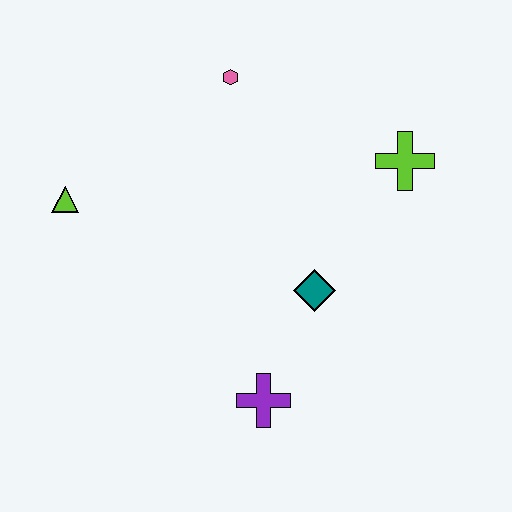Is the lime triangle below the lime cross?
Yes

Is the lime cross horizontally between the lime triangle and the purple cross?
No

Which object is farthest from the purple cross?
The pink hexagon is farthest from the purple cross.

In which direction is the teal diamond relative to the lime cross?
The teal diamond is below the lime cross.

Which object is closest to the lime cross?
The teal diamond is closest to the lime cross.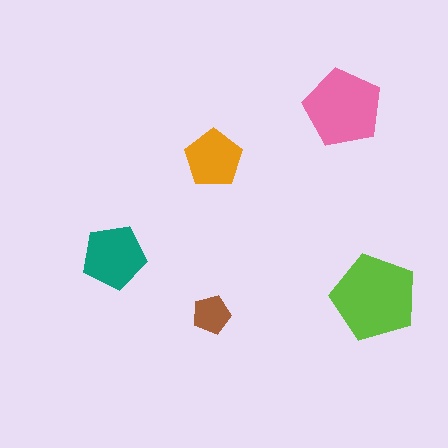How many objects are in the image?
There are 5 objects in the image.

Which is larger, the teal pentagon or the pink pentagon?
The pink one.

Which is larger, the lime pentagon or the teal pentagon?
The lime one.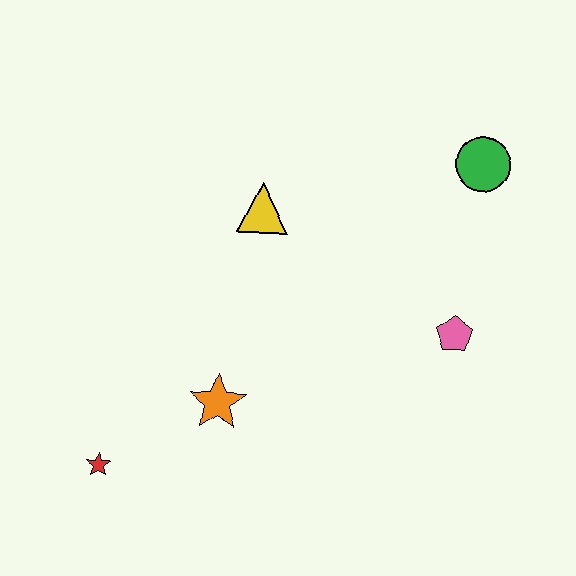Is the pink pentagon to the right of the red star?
Yes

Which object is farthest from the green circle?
The red star is farthest from the green circle.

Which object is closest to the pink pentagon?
The green circle is closest to the pink pentagon.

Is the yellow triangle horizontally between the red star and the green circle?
Yes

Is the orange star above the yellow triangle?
No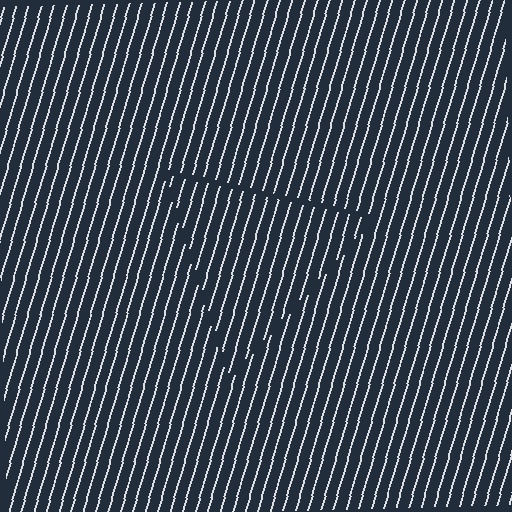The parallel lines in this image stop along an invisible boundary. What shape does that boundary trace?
An illusory triangle. The interior of the shape contains the same grating, shifted by half a period — the contour is defined by the phase discontinuity where line-ends from the inner and outer gratings abut.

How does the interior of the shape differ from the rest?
The interior of the shape contains the same grating, shifted by half a period — the contour is defined by the phase discontinuity where line-ends from the inner and outer gratings abut.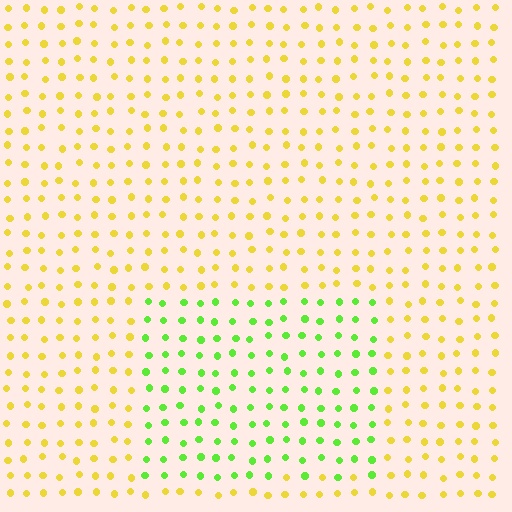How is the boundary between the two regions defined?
The boundary is defined purely by a slight shift in hue (about 55 degrees). Spacing, size, and orientation are identical on both sides.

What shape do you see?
I see a rectangle.